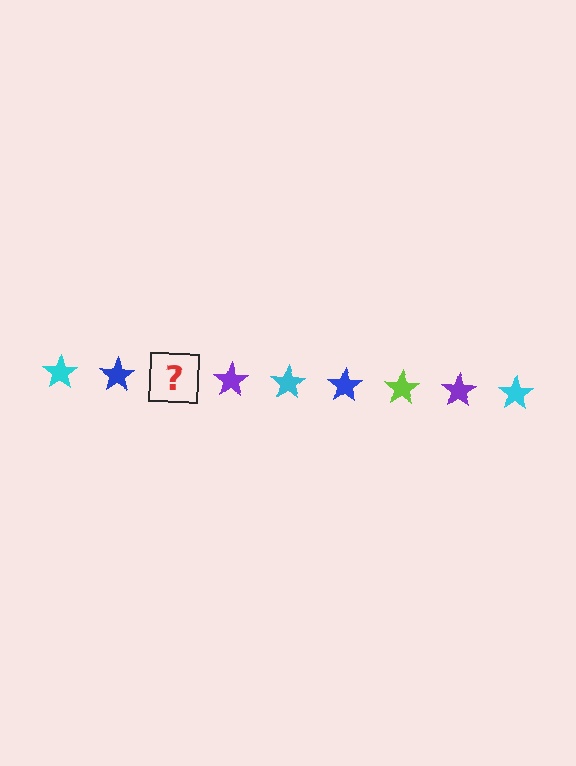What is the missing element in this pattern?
The missing element is a lime star.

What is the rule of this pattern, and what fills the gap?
The rule is that the pattern cycles through cyan, blue, lime, purple stars. The gap should be filled with a lime star.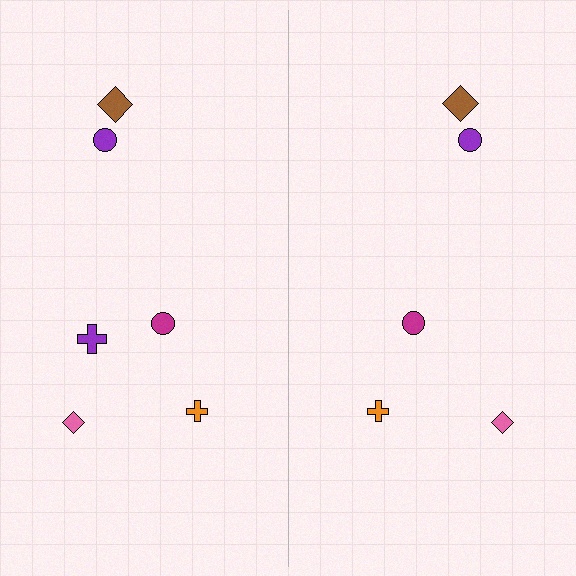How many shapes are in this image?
There are 11 shapes in this image.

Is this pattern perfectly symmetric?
No, the pattern is not perfectly symmetric. A purple cross is missing from the right side.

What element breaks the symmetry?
A purple cross is missing from the right side.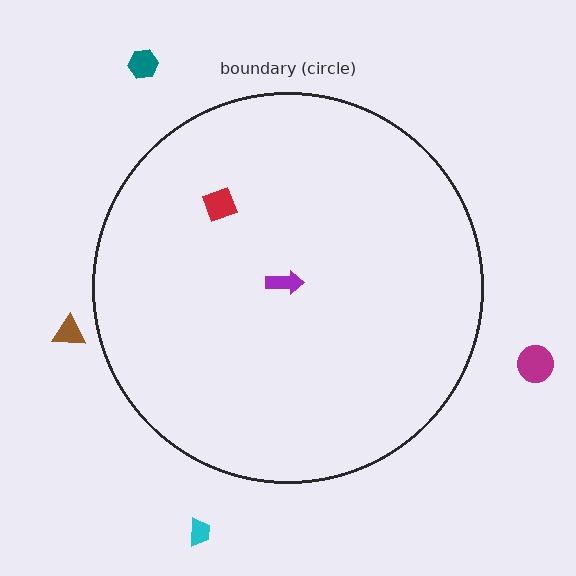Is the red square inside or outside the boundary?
Inside.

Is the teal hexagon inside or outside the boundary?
Outside.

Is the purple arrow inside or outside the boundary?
Inside.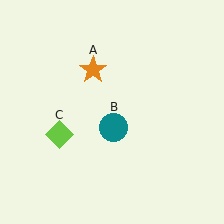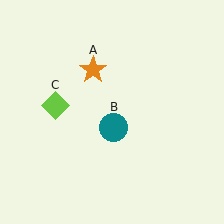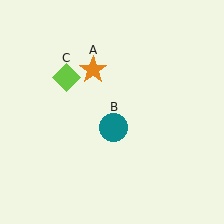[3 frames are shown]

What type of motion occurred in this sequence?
The lime diamond (object C) rotated clockwise around the center of the scene.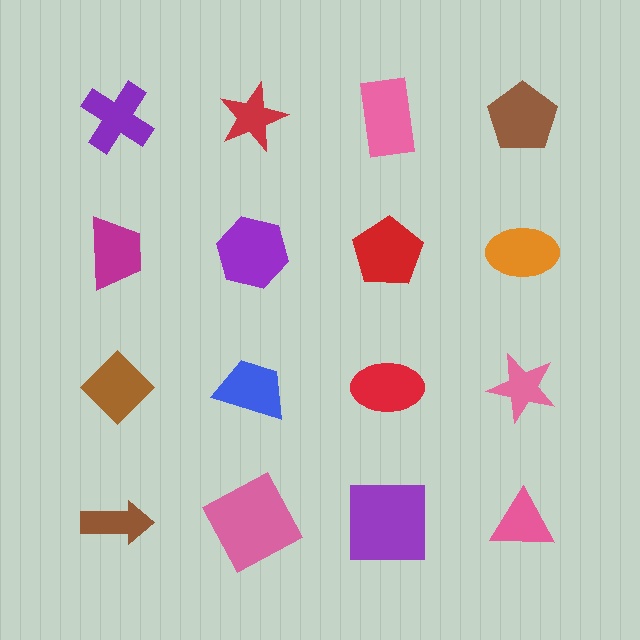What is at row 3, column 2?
A blue trapezoid.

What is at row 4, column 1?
A brown arrow.